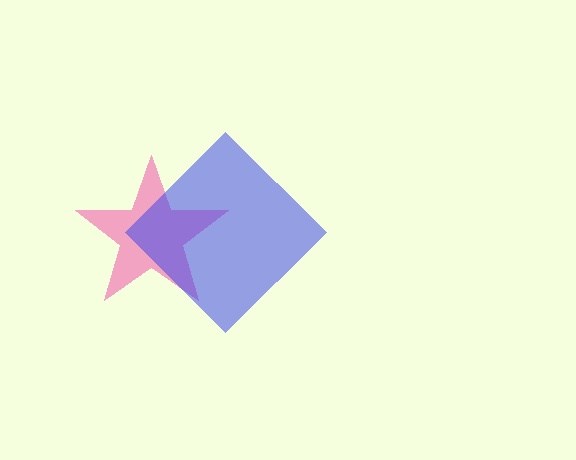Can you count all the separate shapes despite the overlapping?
Yes, there are 2 separate shapes.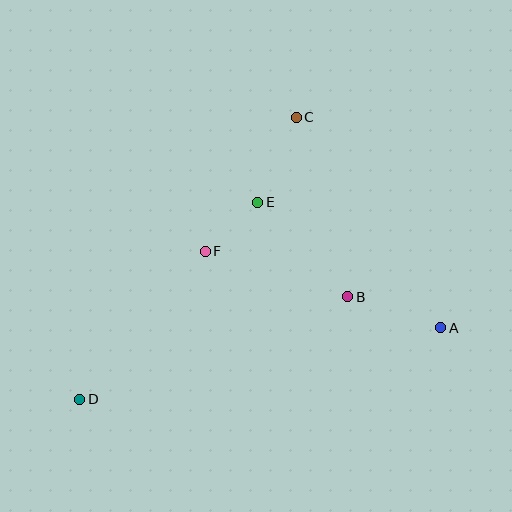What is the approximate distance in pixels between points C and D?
The distance between C and D is approximately 355 pixels.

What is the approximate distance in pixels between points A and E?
The distance between A and E is approximately 222 pixels.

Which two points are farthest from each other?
Points A and D are farthest from each other.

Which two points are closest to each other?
Points E and F are closest to each other.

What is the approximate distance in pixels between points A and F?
The distance between A and F is approximately 248 pixels.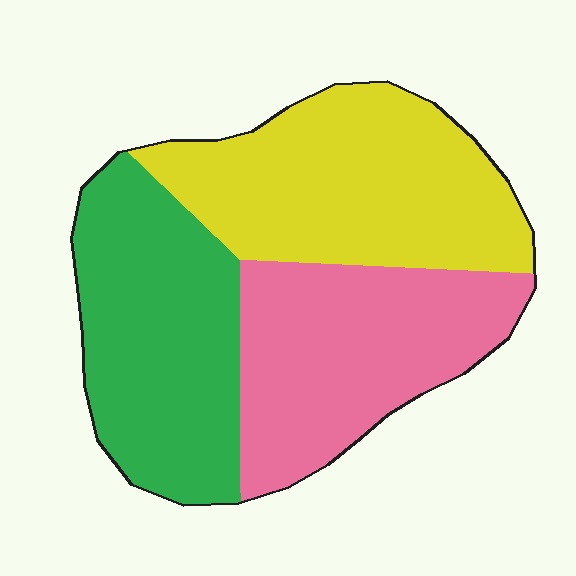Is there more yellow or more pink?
Yellow.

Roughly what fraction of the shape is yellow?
Yellow covers 36% of the shape.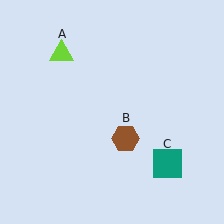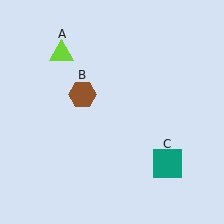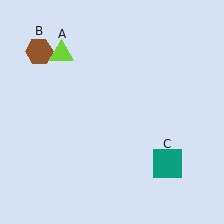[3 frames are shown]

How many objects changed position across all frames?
1 object changed position: brown hexagon (object B).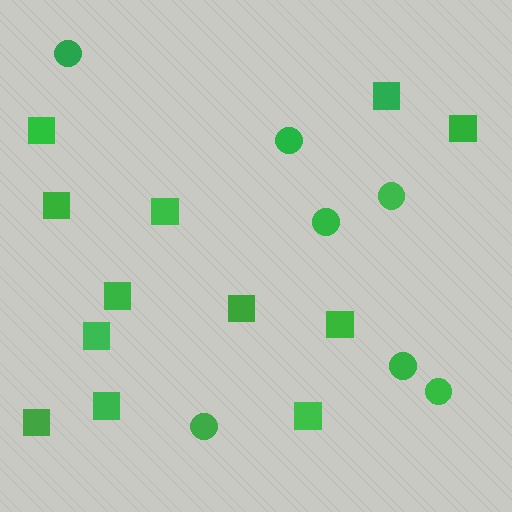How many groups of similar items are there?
There are 2 groups: one group of squares (12) and one group of circles (7).